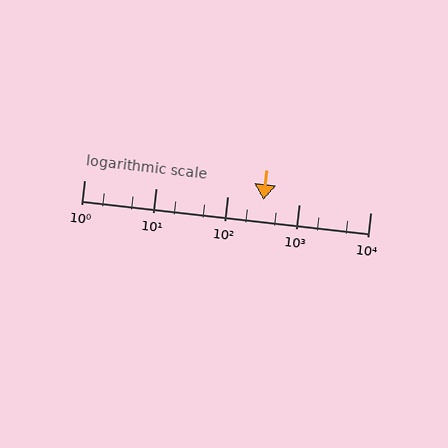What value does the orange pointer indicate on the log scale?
The pointer indicates approximately 320.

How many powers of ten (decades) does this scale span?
The scale spans 4 decades, from 1 to 10000.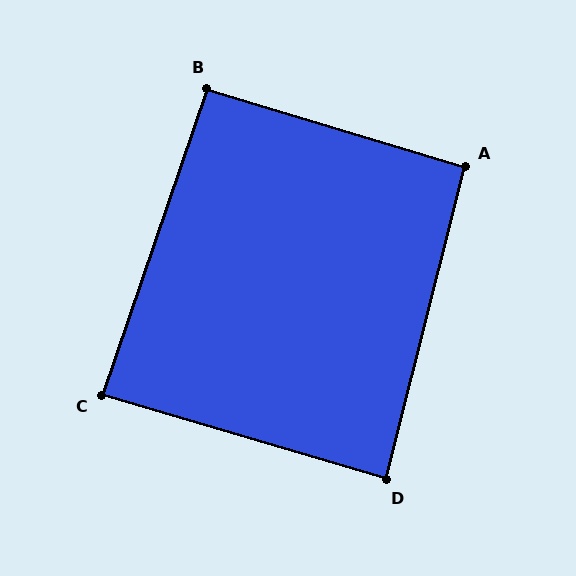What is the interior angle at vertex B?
Approximately 92 degrees (approximately right).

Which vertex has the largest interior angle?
A, at approximately 93 degrees.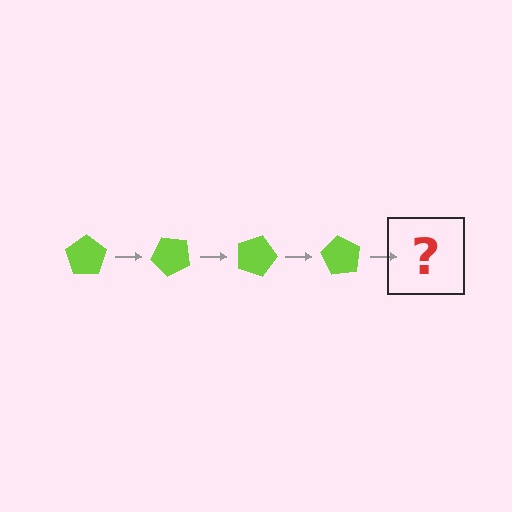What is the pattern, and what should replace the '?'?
The pattern is that the pentagon rotates 45 degrees each step. The '?' should be a lime pentagon rotated 180 degrees.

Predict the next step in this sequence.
The next step is a lime pentagon rotated 180 degrees.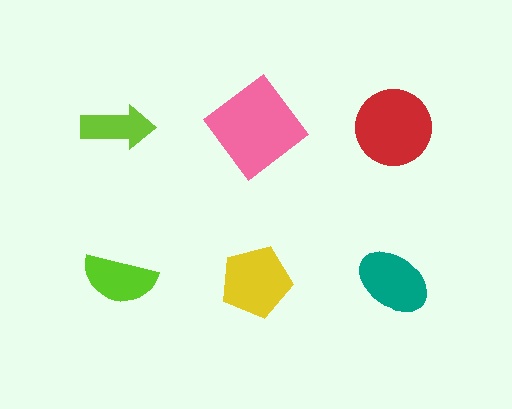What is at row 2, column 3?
A teal ellipse.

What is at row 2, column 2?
A yellow pentagon.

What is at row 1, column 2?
A pink diamond.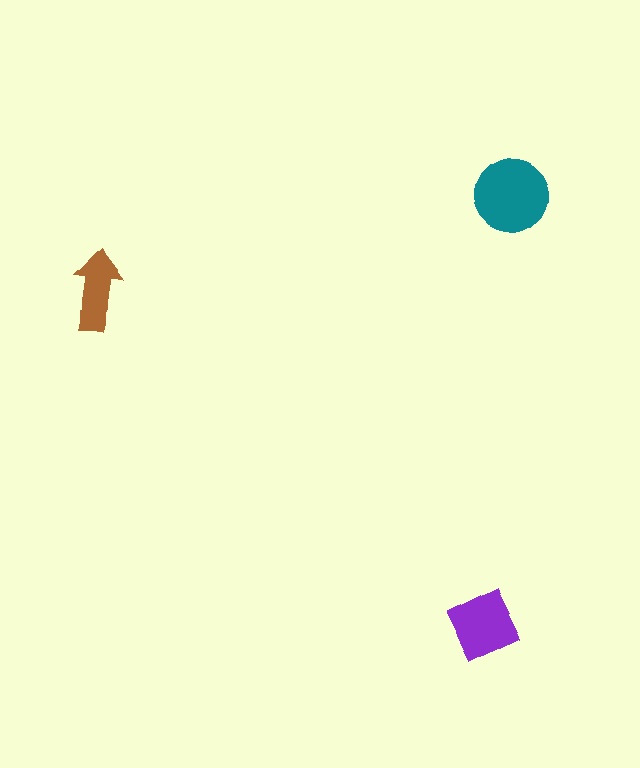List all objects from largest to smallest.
The teal circle, the purple diamond, the brown arrow.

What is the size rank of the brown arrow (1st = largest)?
3rd.